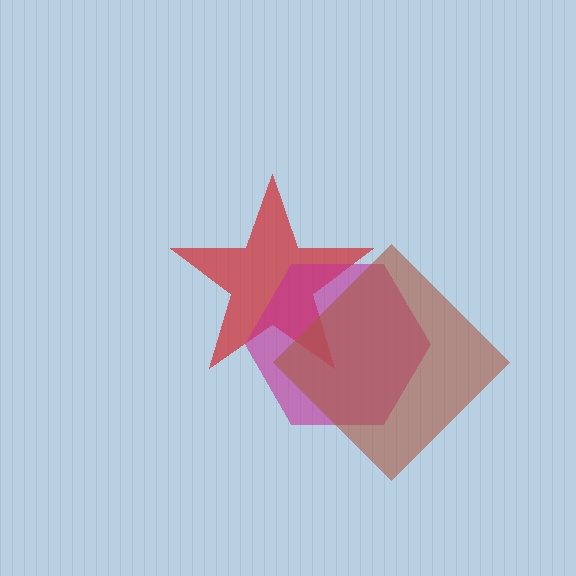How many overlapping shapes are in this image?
There are 3 overlapping shapes in the image.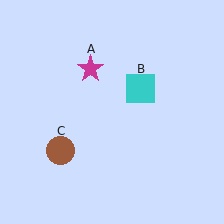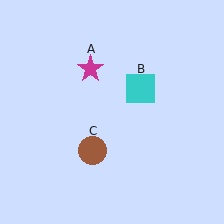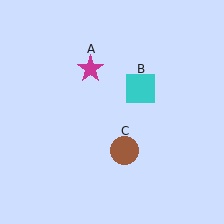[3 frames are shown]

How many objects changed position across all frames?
1 object changed position: brown circle (object C).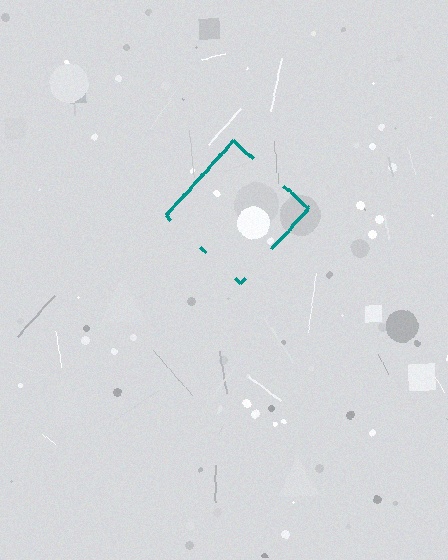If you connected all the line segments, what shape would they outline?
They would outline a diamond.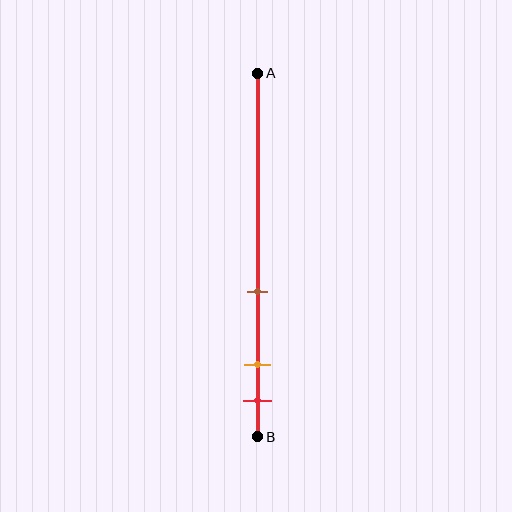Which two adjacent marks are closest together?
The orange and red marks are the closest adjacent pair.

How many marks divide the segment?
There are 3 marks dividing the segment.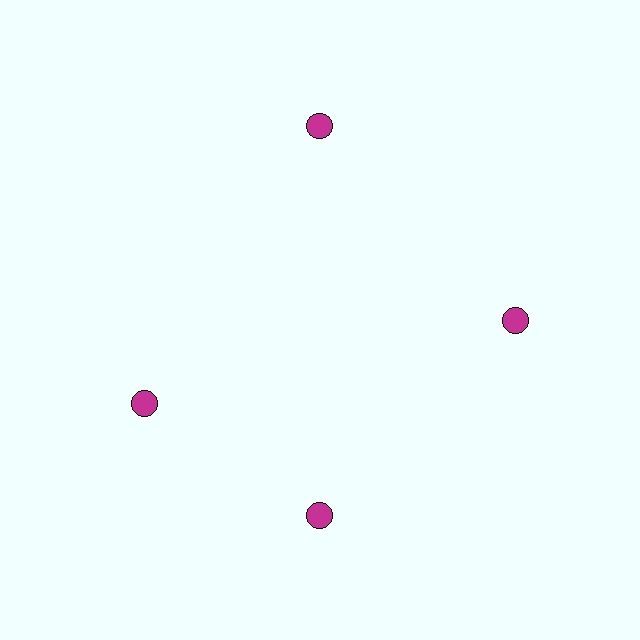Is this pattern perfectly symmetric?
No. The 4 magenta circles are arranged in a ring, but one element near the 9 o'clock position is rotated out of alignment along the ring, breaking the 4-fold rotational symmetry.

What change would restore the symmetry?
The symmetry would be restored by rotating it back into even spacing with its neighbors so that all 4 circles sit at equal angles and equal distance from the center.